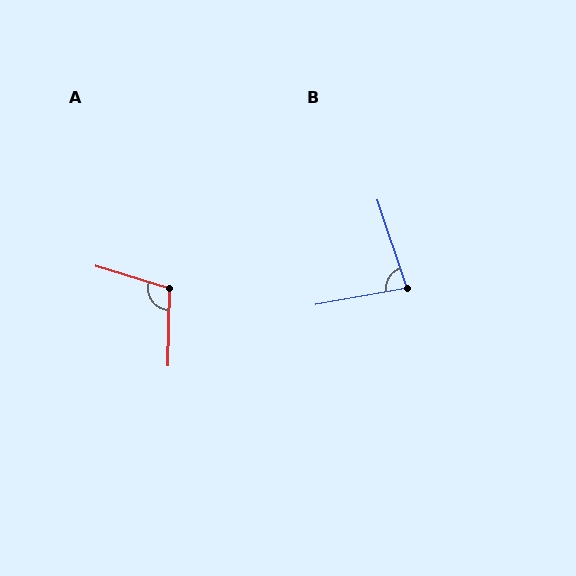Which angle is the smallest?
B, at approximately 81 degrees.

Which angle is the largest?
A, at approximately 106 degrees.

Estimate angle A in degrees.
Approximately 106 degrees.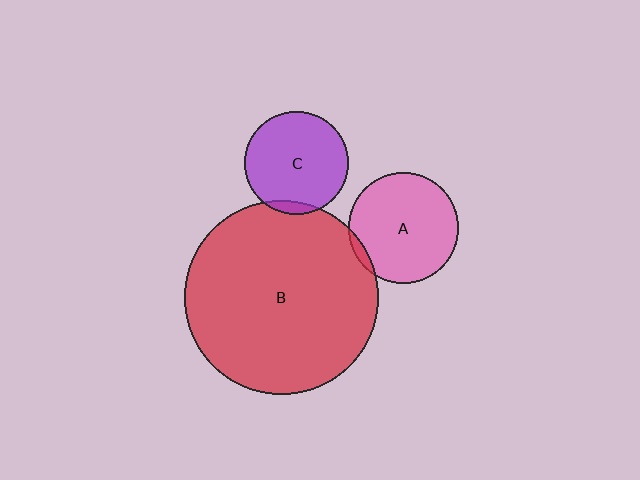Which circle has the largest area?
Circle B (red).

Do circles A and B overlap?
Yes.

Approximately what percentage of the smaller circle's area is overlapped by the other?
Approximately 5%.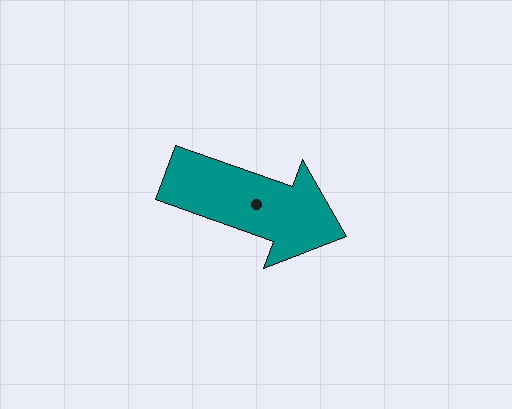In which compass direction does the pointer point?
East.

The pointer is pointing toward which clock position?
Roughly 4 o'clock.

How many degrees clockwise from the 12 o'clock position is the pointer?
Approximately 110 degrees.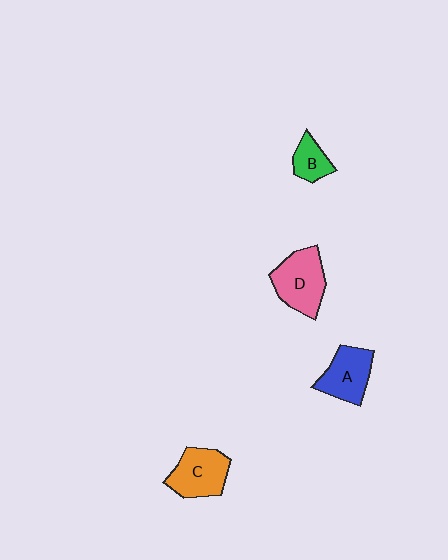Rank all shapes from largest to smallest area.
From largest to smallest: D (pink), C (orange), A (blue), B (green).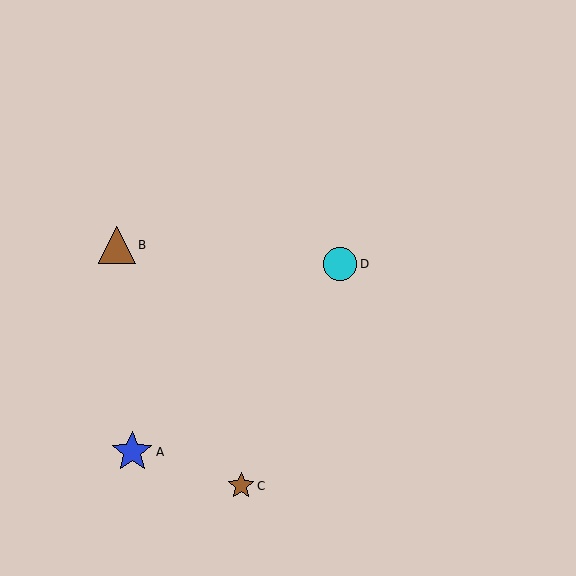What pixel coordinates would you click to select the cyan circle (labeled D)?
Click at (340, 264) to select the cyan circle D.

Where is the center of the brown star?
The center of the brown star is at (241, 486).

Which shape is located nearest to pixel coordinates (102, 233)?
The brown triangle (labeled B) at (117, 245) is nearest to that location.